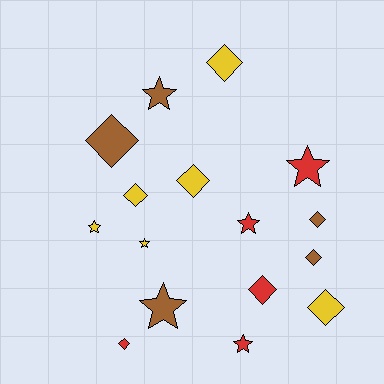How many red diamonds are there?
There are 2 red diamonds.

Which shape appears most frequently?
Diamond, with 9 objects.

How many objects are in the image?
There are 16 objects.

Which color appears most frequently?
Yellow, with 6 objects.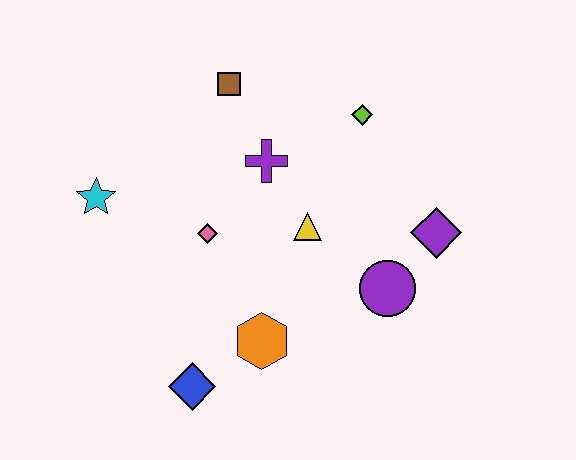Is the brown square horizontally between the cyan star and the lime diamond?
Yes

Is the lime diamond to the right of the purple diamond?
No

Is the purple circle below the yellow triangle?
Yes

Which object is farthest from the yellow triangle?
The cyan star is farthest from the yellow triangle.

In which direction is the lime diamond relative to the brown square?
The lime diamond is to the right of the brown square.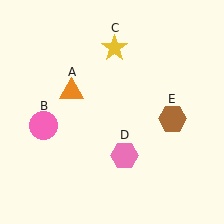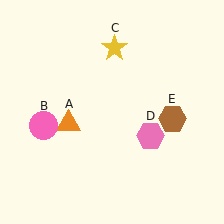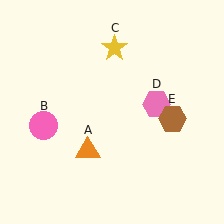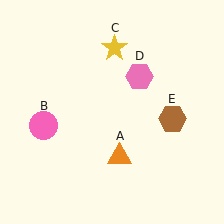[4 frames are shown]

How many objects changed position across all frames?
2 objects changed position: orange triangle (object A), pink hexagon (object D).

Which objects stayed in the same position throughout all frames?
Pink circle (object B) and yellow star (object C) and brown hexagon (object E) remained stationary.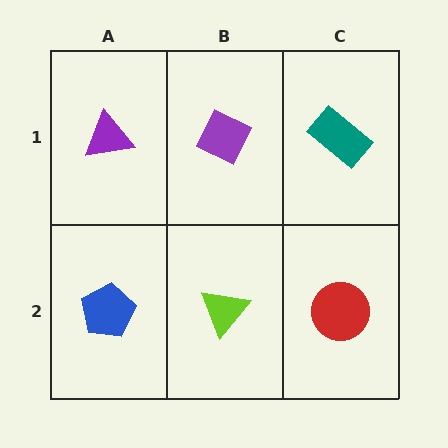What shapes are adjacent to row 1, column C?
A red circle (row 2, column C), a purple diamond (row 1, column B).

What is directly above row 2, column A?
A purple triangle.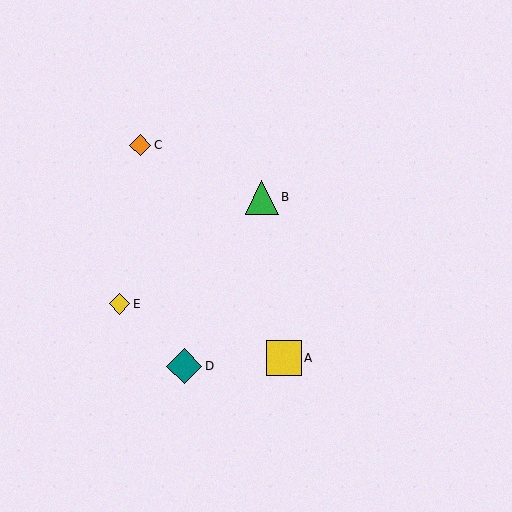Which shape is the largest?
The teal diamond (labeled D) is the largest.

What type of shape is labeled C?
Shape C is an orange diamond.